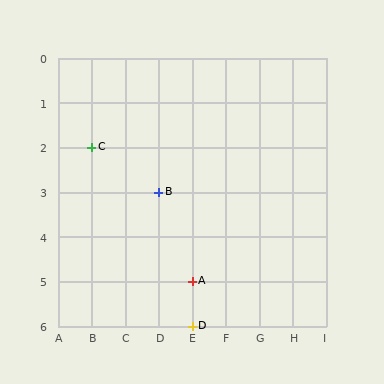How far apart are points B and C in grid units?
Points B and C are 2 columns and 1 row apart (about 2.2 grid units diagonally).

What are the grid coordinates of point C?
Point C is at grid coordinates (B, 2).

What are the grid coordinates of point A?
Point A is at grid coordinates (E, 5).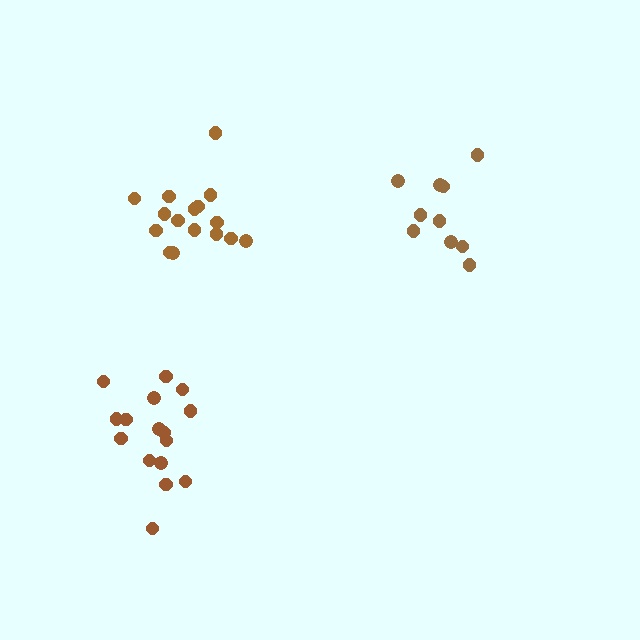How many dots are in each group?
Group 1: 16 dots, Group 2: 16 dots, Group 3: 10 dots (42 total).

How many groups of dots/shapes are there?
There are 3 groups.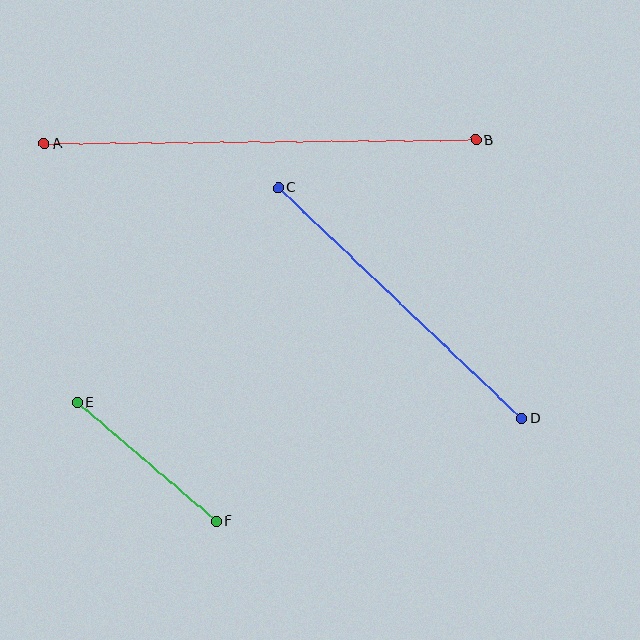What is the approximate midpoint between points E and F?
The midpoint is at approximately (147, 462) pixels.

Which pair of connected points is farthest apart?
Points A and B are farthest apart.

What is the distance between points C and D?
The distance is approximately 335 pixels.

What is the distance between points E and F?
The distance is approximately 183 pixels.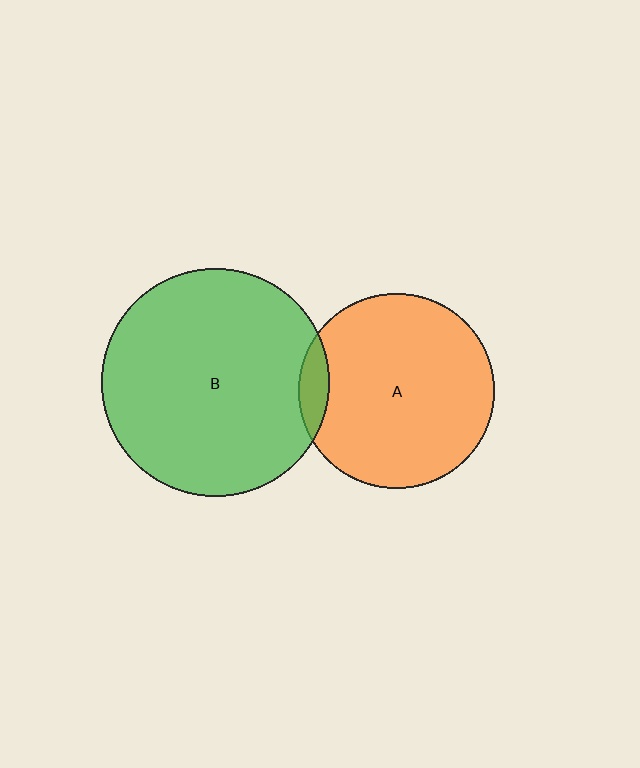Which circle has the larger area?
Circle B (green).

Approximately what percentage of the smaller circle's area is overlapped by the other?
Approximately 5%.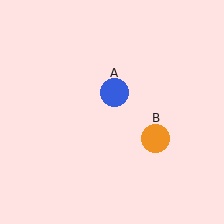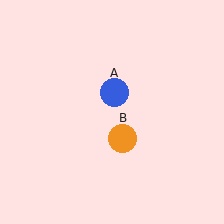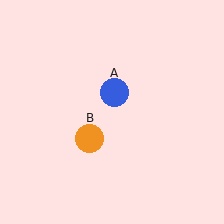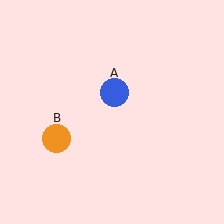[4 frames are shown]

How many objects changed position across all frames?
1 object changed position: orange circle (object B).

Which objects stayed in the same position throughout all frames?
Blue circle (object A) remained stationary.